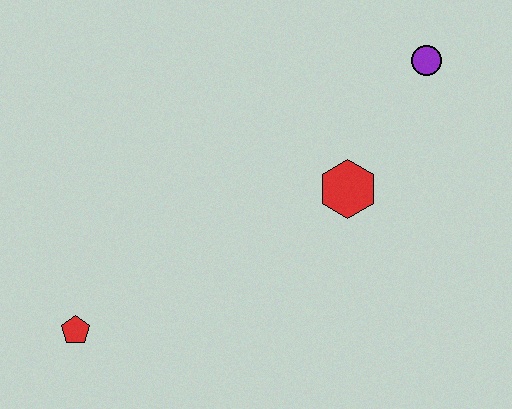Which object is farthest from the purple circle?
The red pentagon is farthest from the purple circle.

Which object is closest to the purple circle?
The red hexagon is closest to the purple circle.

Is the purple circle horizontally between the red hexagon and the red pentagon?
No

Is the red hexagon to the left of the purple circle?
Yes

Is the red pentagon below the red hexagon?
Yes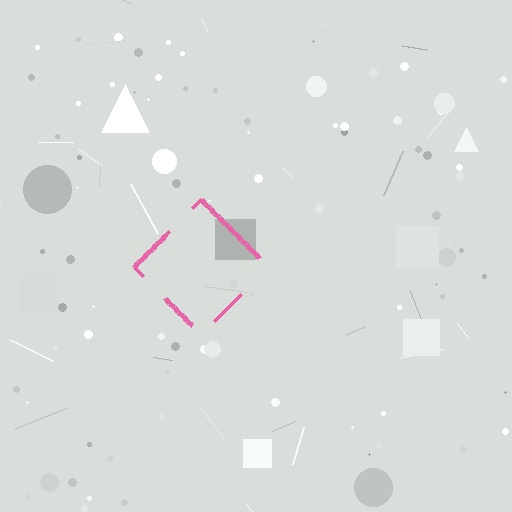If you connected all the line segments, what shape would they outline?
They would outline a diamond.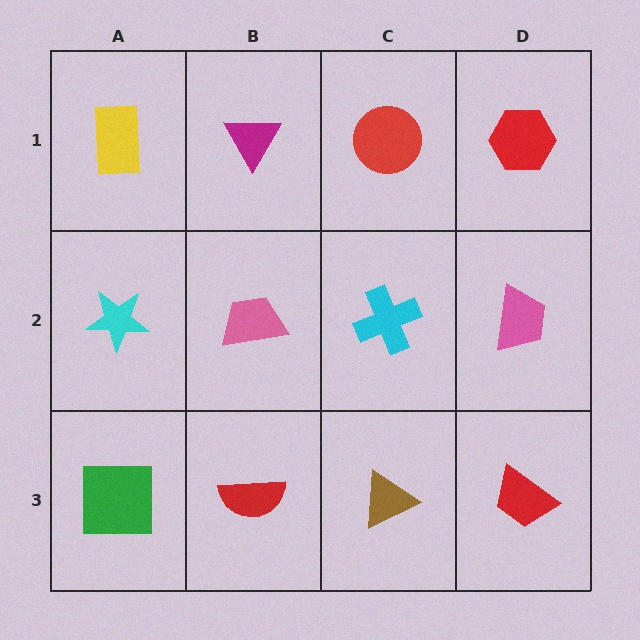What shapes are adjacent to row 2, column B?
A magenta triangle (row 1, column B), a red semicircle (row 3, column B), a cyan star (row 2, column A), a cyan cross (row 2, column C).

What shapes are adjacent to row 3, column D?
A pink trapezoid (row 2, column D), a brown triangle (row 3, column C).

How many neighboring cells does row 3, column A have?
2.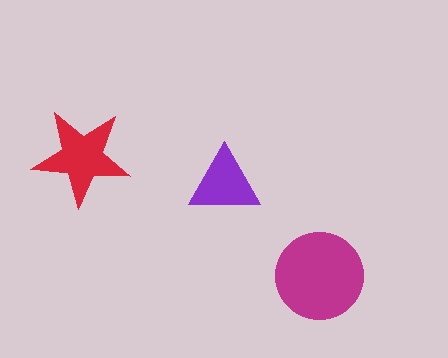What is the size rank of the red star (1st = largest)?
2nd.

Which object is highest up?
The red star is topmost.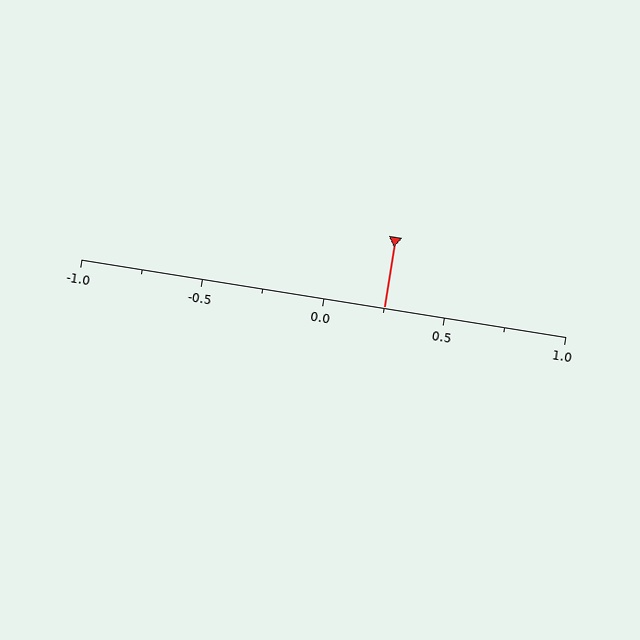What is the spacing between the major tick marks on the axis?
The major ticks are spaced 0.5 apart.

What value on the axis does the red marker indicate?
The marker indicates approximately 0.25.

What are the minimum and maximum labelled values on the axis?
The axis runs from -1.0 to 1.0.